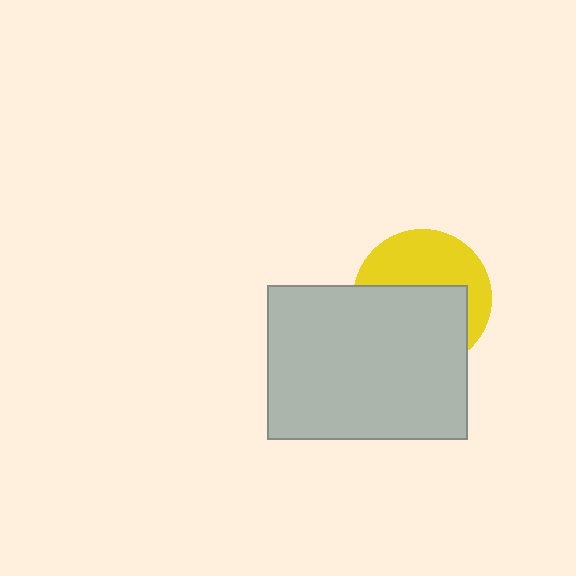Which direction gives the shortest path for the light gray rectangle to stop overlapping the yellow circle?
Moving down gives the shortest separation.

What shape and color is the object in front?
The object in front is a light gray rectangle.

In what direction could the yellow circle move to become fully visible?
The yellow circle could move up. That would shift it out from behind the light gray rectangle entirely.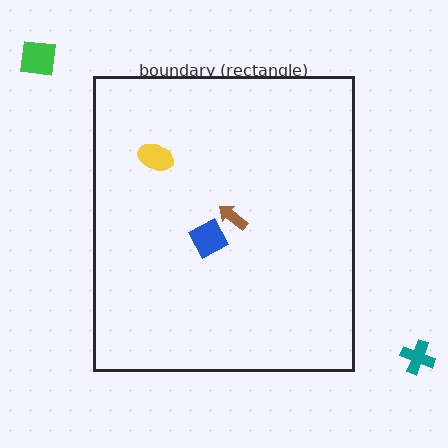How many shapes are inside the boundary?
3 inside, 2 outside.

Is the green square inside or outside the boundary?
Outside.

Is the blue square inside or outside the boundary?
Inside.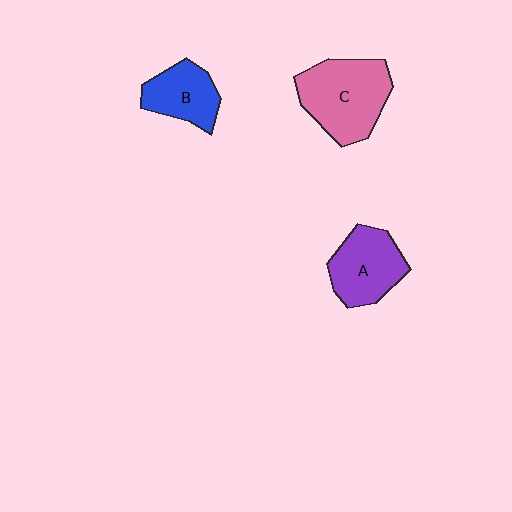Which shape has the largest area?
Shape C (pink).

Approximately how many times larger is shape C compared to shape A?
Approximately 1.3 times.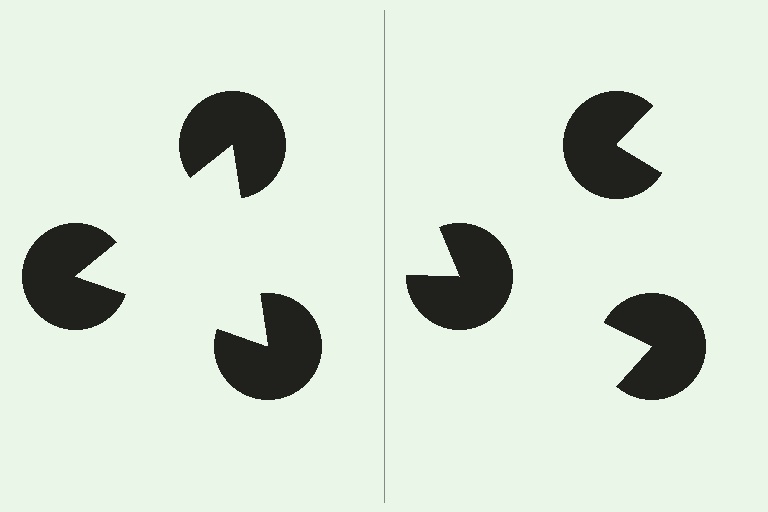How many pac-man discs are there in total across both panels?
6 — 3 on each side.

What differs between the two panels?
The pac-man discs are positioned identically on both sides; only the wedge orientations differ. On the left they align to a triangle; on the right they are misaligned.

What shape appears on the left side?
An illusory triangle.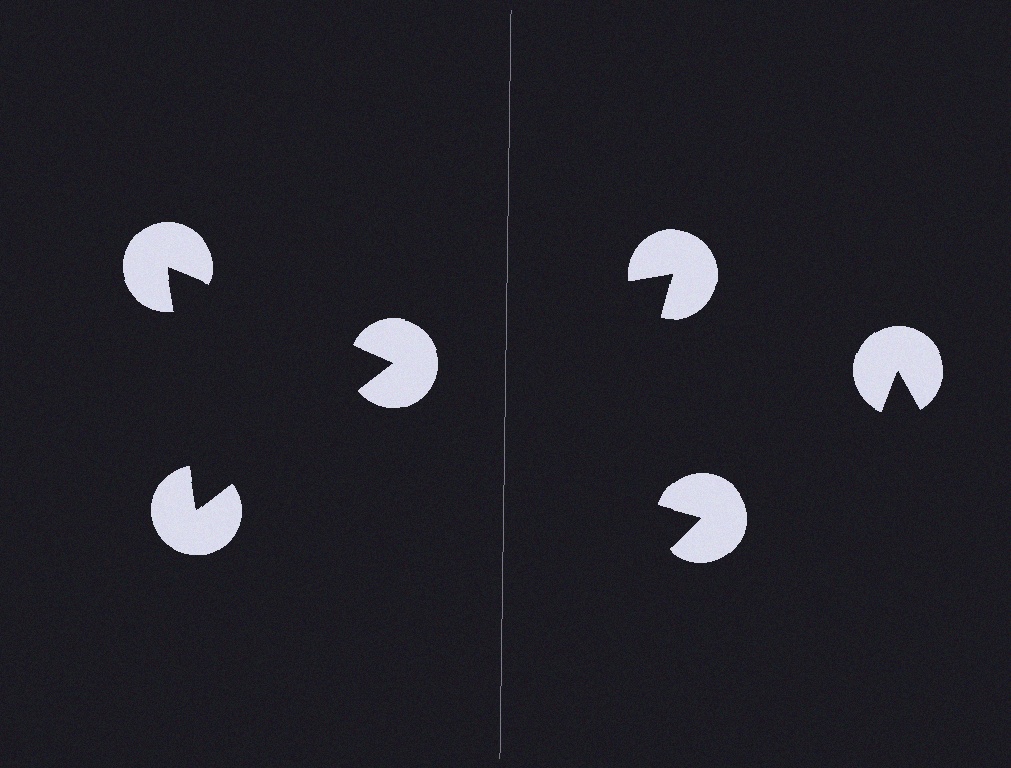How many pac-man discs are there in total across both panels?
6 — 3 on each side.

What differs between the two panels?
The pac-man discs are positioned identically on both sides; only the wedge orientations differ. On the left they align to a triangle; on the right they are misaligned.